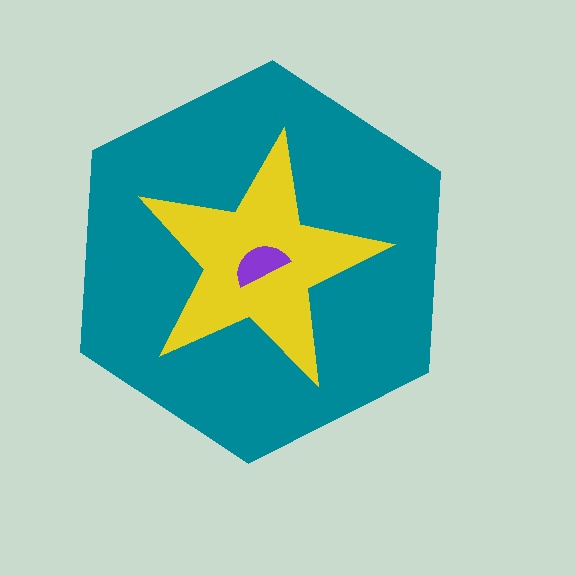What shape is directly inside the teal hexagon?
The yellow star.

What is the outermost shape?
The teal hexagon.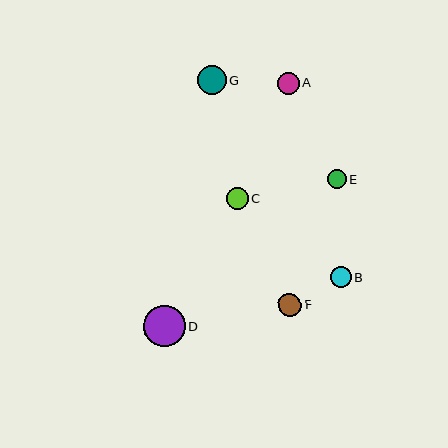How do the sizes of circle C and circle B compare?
Circle C and circle B are approximately the same size.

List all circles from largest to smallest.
From largest to smallest: D, G, F, C, A, B, E.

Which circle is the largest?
Circle D is the largest with a size of approximately 42 pixels.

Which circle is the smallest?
Circle E is the smallest with a size of approximately 19 pixels.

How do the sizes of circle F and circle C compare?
Circle F and circle C are approximately the same size.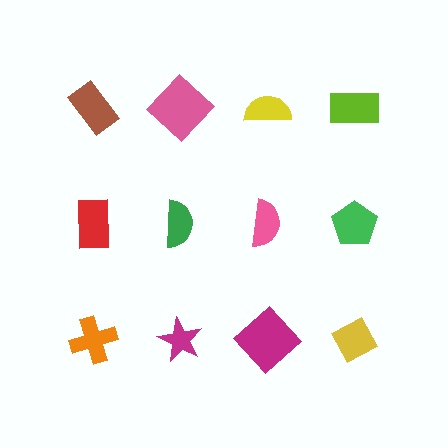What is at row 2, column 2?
A green semicircle.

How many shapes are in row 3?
4 shapes.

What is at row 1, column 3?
A yellow semicircle.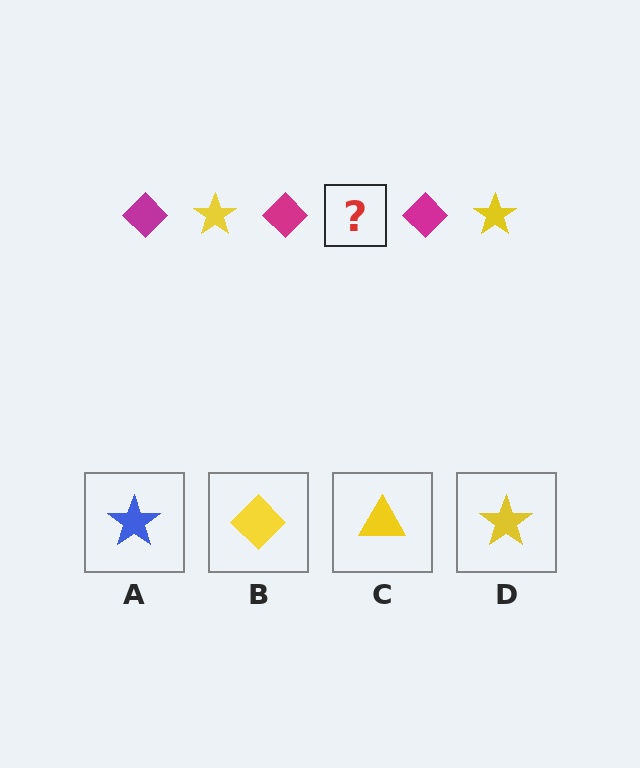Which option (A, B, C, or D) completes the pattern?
D.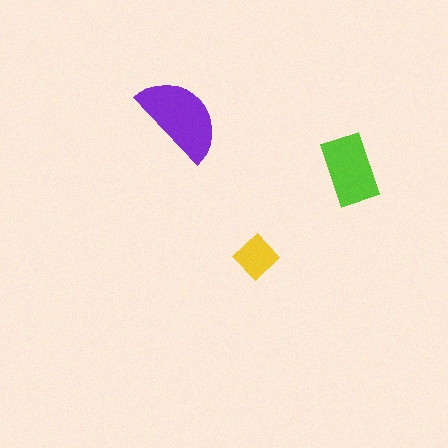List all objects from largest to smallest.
The purple semicircle, the lime rectangle, the yellow diamond.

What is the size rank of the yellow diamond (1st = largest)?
3rd.